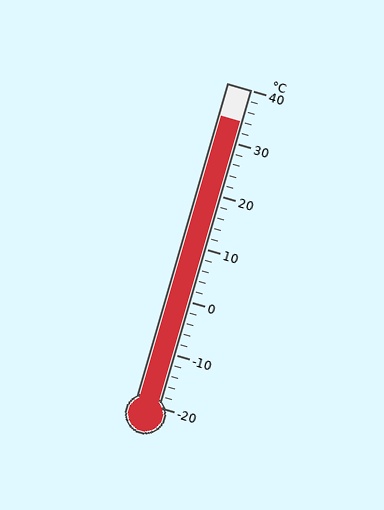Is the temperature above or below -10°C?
The temperature is above -10°C.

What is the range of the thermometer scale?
The thermometer scale ranges from -20°C to 40°C.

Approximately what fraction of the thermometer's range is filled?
The thermometer is filled to approximately 90% of its range.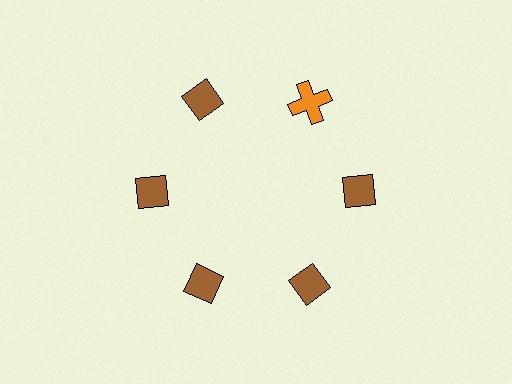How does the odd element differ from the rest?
It differs in both color (orange instead of brown) and shape (cross instead of diamond).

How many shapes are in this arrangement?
There are 6 shapes arranged in a ring pattern.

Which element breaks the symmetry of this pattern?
The orange cross at roughly the 1 o'clock position breaks the symmetry. All other shapes are brown diamonds.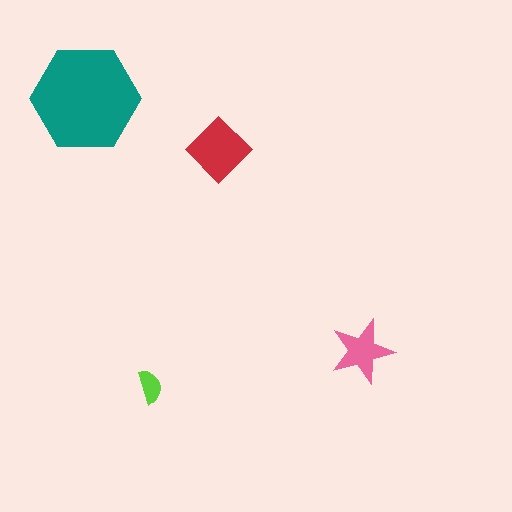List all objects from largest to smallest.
The teal hexagon, the red diamond, the pink star, the lime semicircle.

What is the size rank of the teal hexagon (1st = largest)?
1st.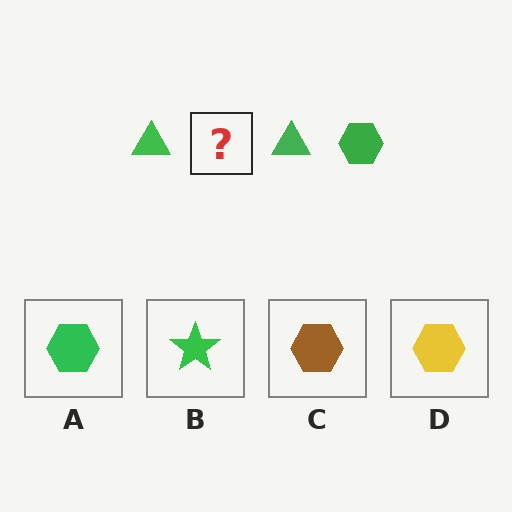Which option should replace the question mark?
Option A.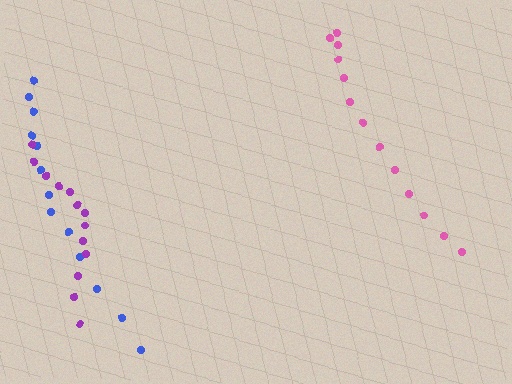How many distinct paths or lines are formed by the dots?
There are 3 distinct paths.